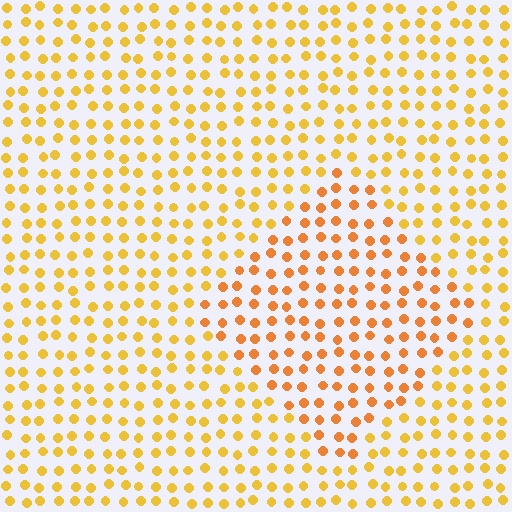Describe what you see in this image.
The image is filled with small yellow elements in a uniform arrangement. A diamond-shaped region is visible where the elements are tinted to a slightly different hue, forming a subtle color boundary.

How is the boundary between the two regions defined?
The boundary is defined purely by a slight shift in hue (about 21 degrees). Spacing, size, and orientation are identical on both sides.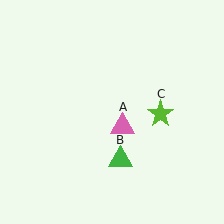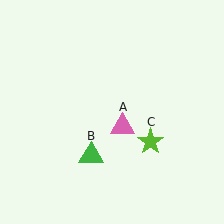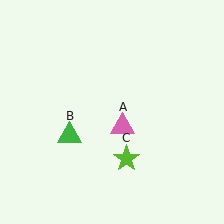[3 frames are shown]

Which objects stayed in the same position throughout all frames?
Pink triangle (object A) remained stationary.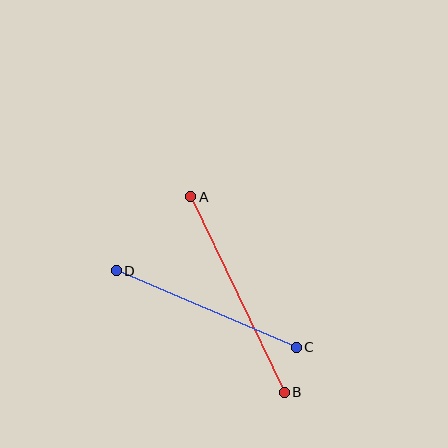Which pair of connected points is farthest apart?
Points A and B are farthest apart.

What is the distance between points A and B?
The distance is approximately 216 pixels.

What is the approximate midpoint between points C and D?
The midpoint is at approximately (206, 309) pixels.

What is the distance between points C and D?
The distance is approximately 196 pixels.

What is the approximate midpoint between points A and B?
The midpoint is at approximately (238, 294) pixels.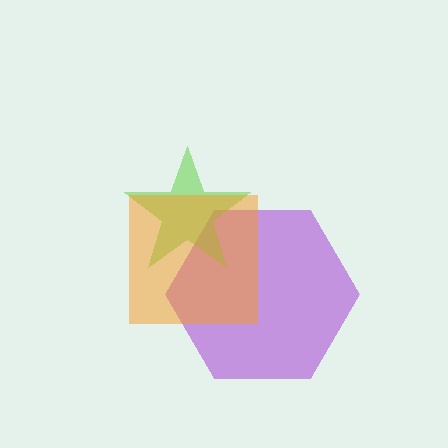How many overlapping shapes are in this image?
There are 3 overlapping shapes in the image.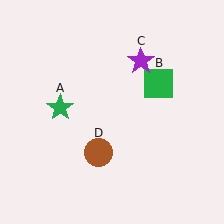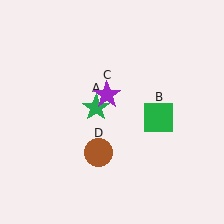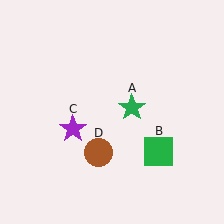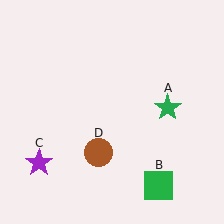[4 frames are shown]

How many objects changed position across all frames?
3 objects changed position: green star (object A), green square (object B), purple star (object C).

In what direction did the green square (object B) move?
The green square (object B) moved down.